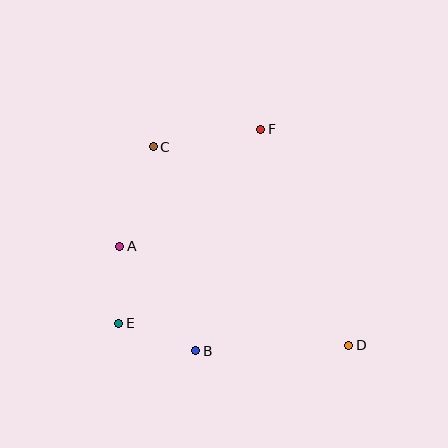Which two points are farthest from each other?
Points C and D are farthest from each other.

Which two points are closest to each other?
Points A and E are closest to each other.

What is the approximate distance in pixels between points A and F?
The distance between A and F is approximately 183 pixels.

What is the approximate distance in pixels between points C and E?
The distance between C and E is approximately 180 pixels.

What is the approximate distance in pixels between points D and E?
The distance between D and E is approximately 231 pixels.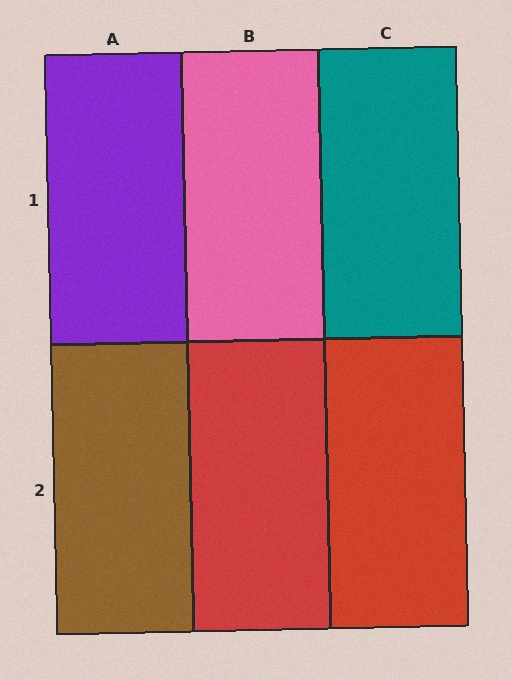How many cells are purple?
1 cell is purple.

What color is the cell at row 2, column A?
Brown.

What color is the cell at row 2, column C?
Red.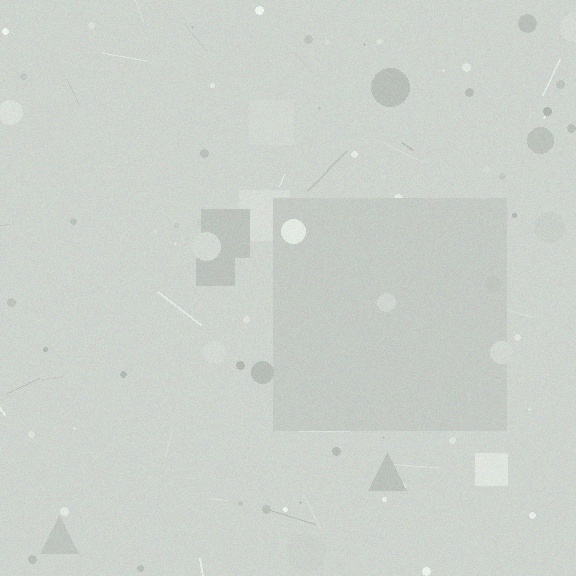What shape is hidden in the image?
A square is hidden in the image.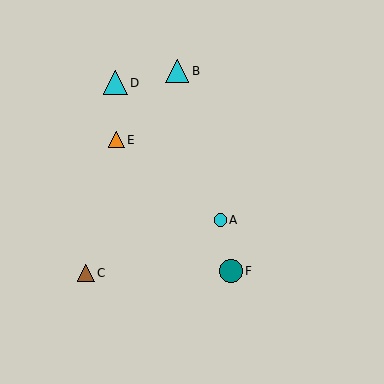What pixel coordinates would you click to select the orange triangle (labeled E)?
Click at (117, 140) to select the orange triangle E.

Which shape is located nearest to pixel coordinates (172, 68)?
The cyan triangle (labeled B) at (177, 71) is nearest to that location.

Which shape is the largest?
The cyan triangle (labeled D) is the largest.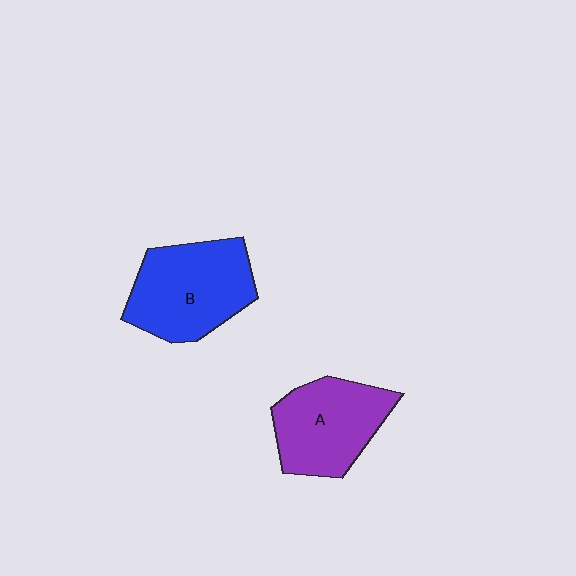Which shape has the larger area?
Shape B (blue).